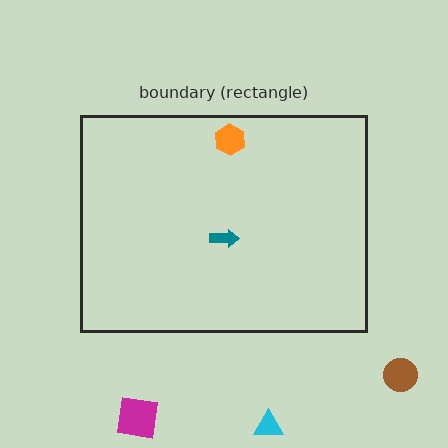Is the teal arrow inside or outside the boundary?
Inside.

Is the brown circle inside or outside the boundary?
Outside.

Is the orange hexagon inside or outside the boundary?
Inside.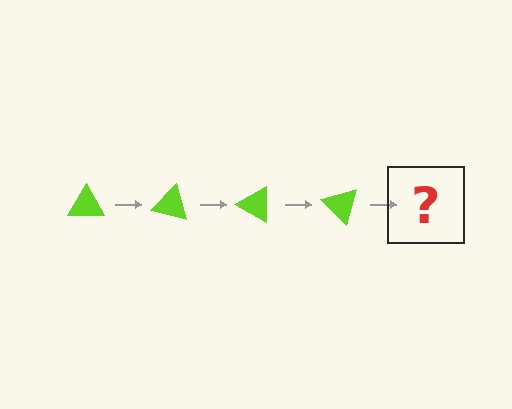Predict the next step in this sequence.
The next step is a lime triangle rotated 60 degrees.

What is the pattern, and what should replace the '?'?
The pattern is that the triangle rotates 15 degrees each step. The '?' should be a lime triangle rotated 60 degrees.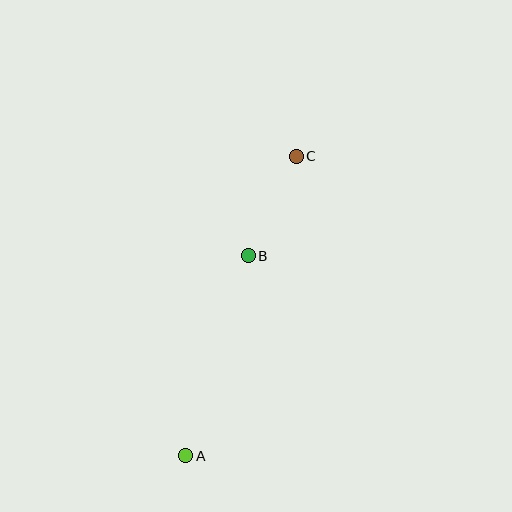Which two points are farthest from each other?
Points A and C are farthest from each other.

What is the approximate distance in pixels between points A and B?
The distance between A and B is approximately 210 pixels.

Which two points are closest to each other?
Points B and C are closest to each other.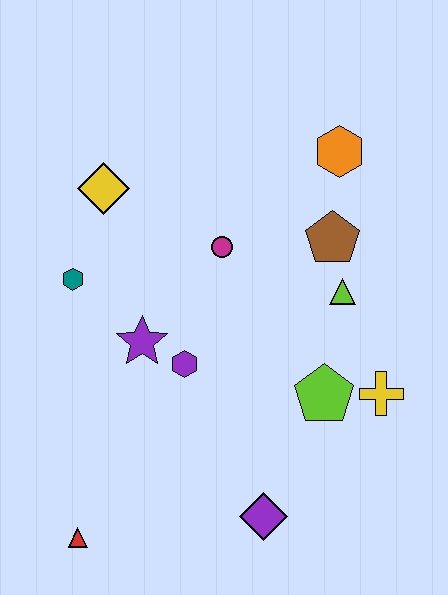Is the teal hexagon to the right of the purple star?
No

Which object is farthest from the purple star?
The orange hexagon is farthest from the purple star.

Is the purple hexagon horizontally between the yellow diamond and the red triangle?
No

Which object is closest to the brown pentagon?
The lime triangle is closest to the brown pentagon.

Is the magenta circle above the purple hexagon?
Yes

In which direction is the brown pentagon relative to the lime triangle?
The brown pentagon is above the lime triangle.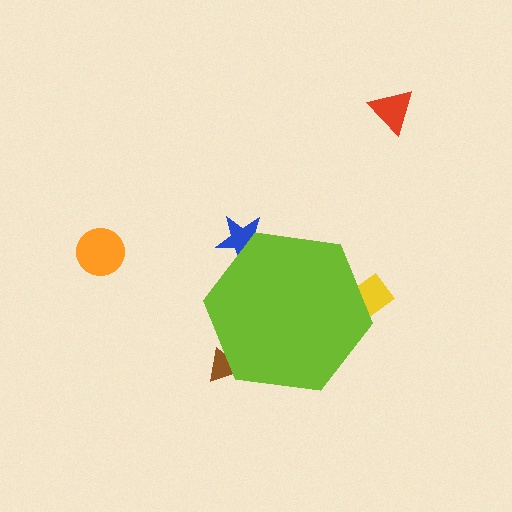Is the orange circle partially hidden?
No, the orange circle is fully visible.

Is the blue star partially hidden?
Yes, the blue star is partially hidden behind the lime hexagon.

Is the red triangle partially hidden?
No, the red triangle is fully visible.